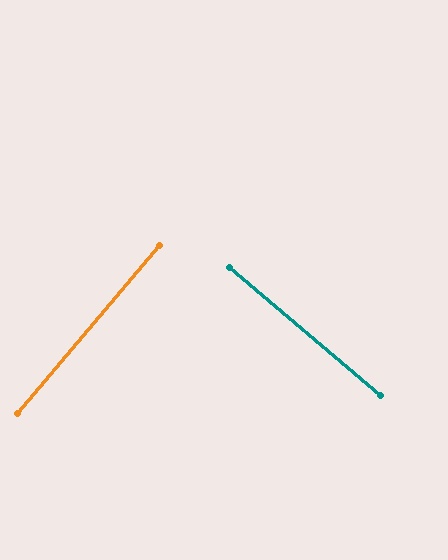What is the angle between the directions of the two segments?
Approximately 90 degrees.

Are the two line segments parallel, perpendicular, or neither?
Perpendicular — they meet at approximately 90°.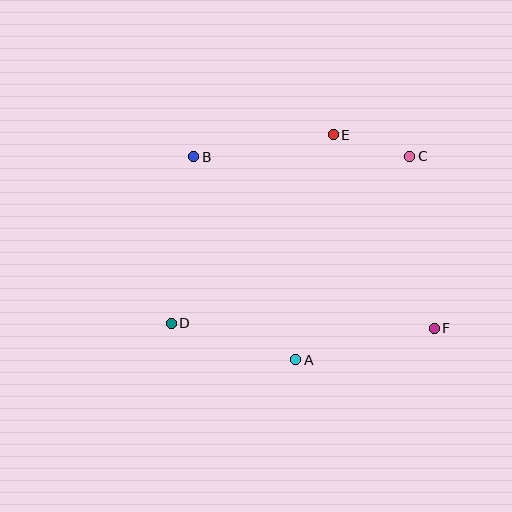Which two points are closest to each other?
Points C and E are closest to each other.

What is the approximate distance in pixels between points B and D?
The distance between B and D is approximately 168 pixels.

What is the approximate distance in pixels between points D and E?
The distance between D and E is approximately 248 pixels.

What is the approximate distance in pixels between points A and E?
The distance between A and E is approximately 228 pixels.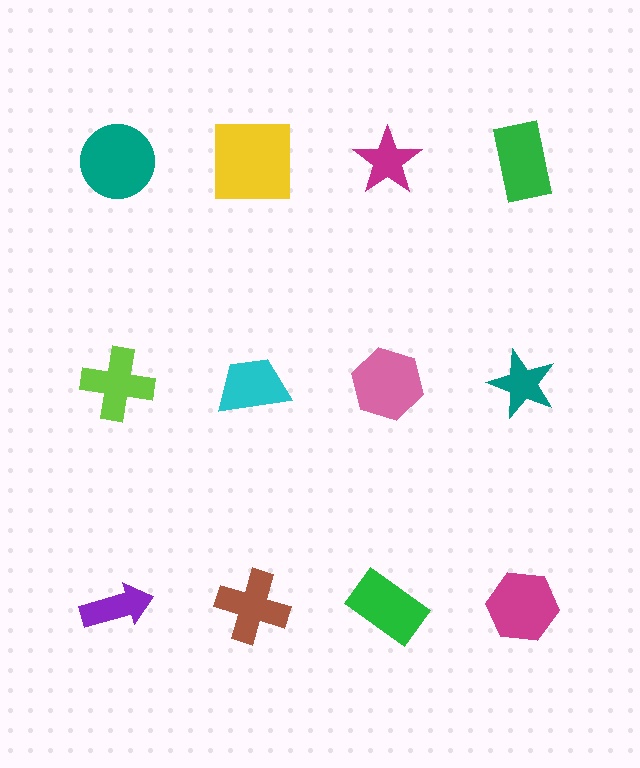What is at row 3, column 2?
A brown cross.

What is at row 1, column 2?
A yellow square.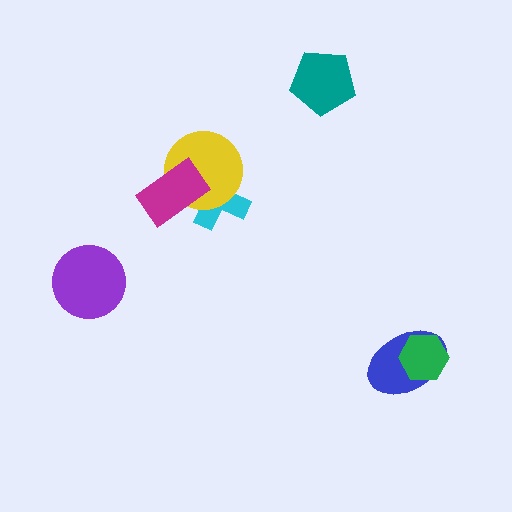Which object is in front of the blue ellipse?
The green hexagon is in front of the blue ellipse.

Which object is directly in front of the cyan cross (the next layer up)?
The yellow circle is directly in front of the cyan cross.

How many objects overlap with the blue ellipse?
1 object overlaps with the blue ellipse.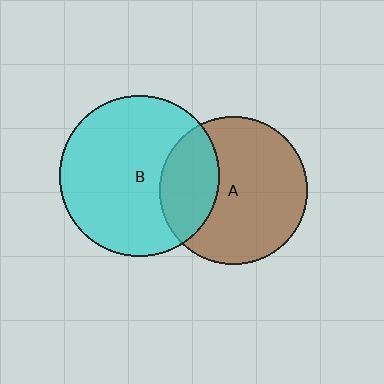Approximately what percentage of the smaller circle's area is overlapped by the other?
Approximately 30%.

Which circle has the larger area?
Circle B (cyan).